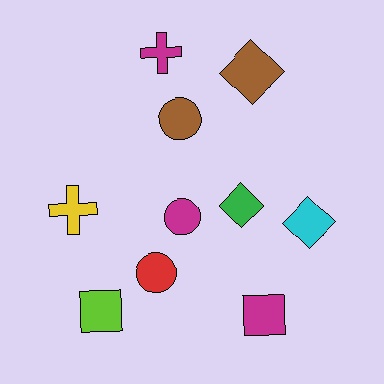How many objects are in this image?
There are 10 objects.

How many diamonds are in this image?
There are 3 diamonds.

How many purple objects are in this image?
There are no purple objects.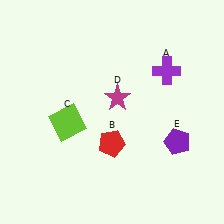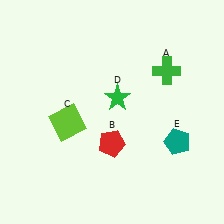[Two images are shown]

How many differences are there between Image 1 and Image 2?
There are 3 differences between the two images.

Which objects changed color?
A changed from purple to green. D changed from magenta to green. E changed from purple to teal.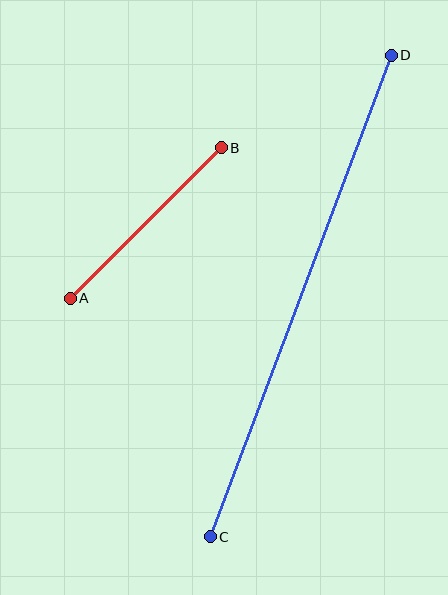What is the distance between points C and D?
The distance is approximately 514 pixels.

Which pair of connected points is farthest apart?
Points C and D are farthest apart.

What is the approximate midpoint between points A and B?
The midpoint is at approximately (146, 223) pixels.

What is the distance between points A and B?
The distance is approximately 213 pixels.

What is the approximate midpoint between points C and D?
The midpoint is at approximately (301, 296) pixels.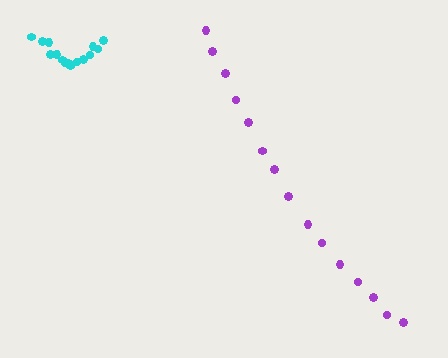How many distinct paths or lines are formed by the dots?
There are 2 distinct paths.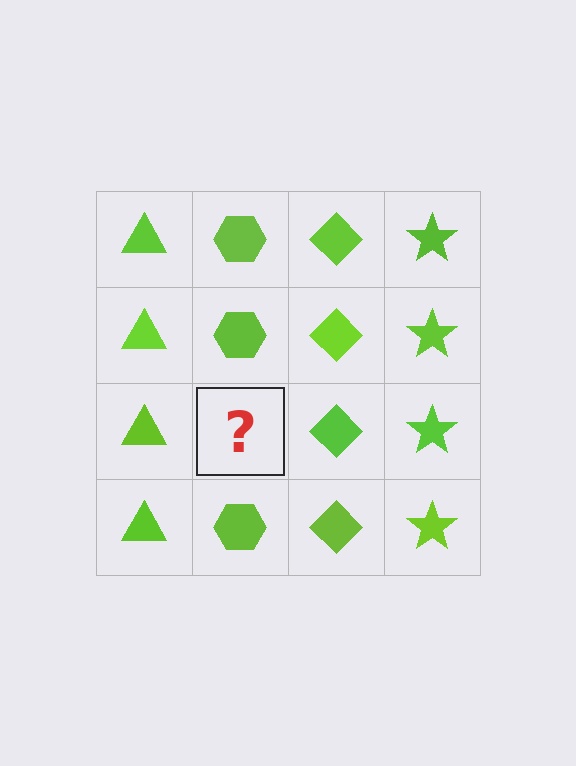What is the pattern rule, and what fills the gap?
The rule is that each column has a consistent shape. The gap should be filled with a lime hexagon.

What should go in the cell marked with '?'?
The missing cell should contain a lime hexagon.